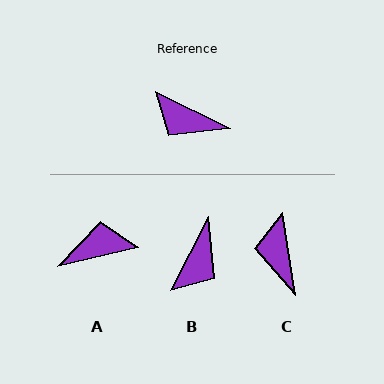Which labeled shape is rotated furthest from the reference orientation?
A, about 140 degrees away.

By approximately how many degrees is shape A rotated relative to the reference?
Approximately 140 degrees clockwise.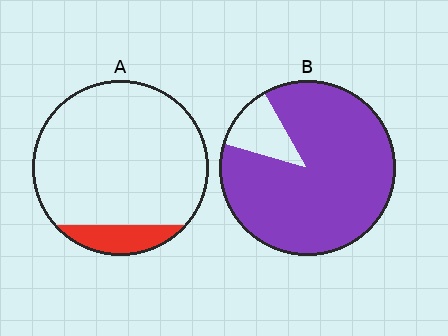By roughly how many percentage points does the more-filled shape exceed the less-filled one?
By roughly 75 percentage points (B over A).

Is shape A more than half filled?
No.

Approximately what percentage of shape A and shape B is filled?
A is approximately 10% and B is approximately 90%.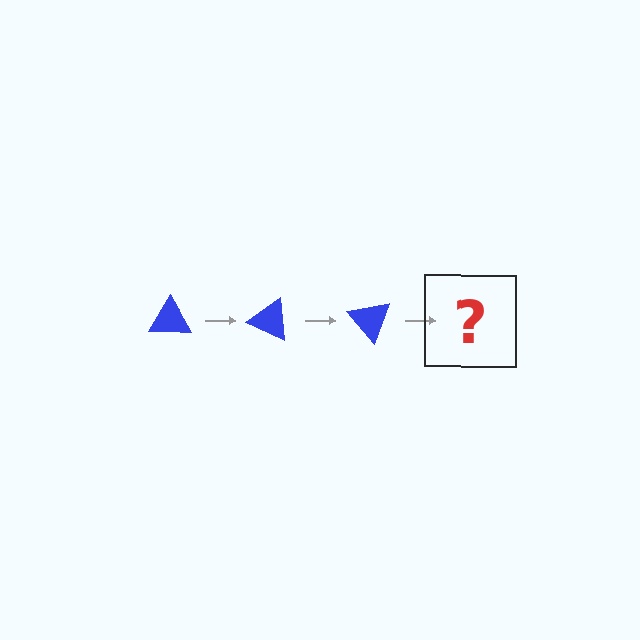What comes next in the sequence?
The next element should be a blue triangle rotated 75 degrees.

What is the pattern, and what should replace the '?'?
The pattern is that the triangle rotates 25 degrees each step. The '?' should be a blue triangle rotated 75 degrees.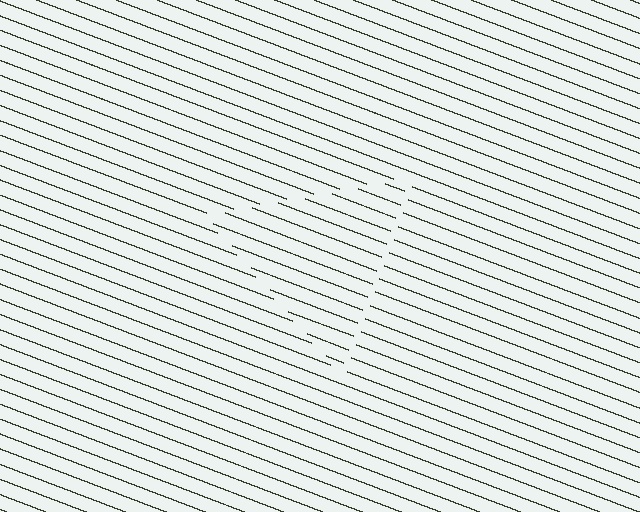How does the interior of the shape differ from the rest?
The interior of the shape contains the same grating, shifted by half a period — the contour is defined by the phase discontinuity where line-ends from the inner and outer gratings abut.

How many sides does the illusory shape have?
3 sides — the line-ends trace a triangle.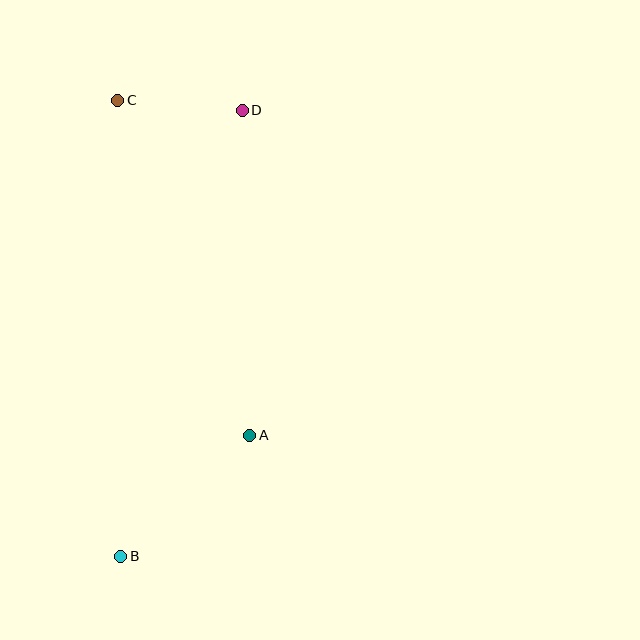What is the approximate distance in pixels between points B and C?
The distance between B and C is approximately 456 pixels.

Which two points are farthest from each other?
Points B and D are farthest from each other.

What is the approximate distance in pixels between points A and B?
The distance between A and B is approximately 177 pixels.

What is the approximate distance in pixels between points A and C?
The distance between A and C is approximately 360 pixels.